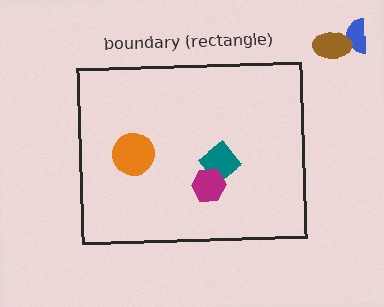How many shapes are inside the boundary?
3 inside, 2 outside.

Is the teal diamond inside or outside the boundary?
Inside.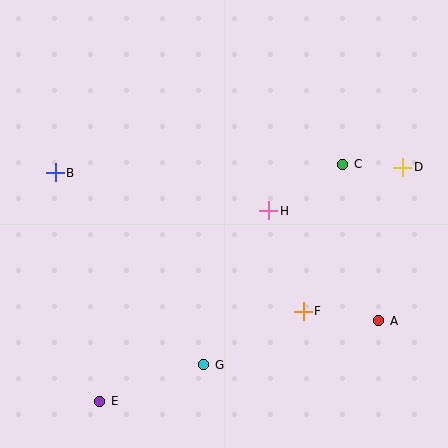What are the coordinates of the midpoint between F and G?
The midpoint between F and G is at (253, 338).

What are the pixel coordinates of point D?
Point D is at (403, 167).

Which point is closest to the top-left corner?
Point B is closest to the top-left corner.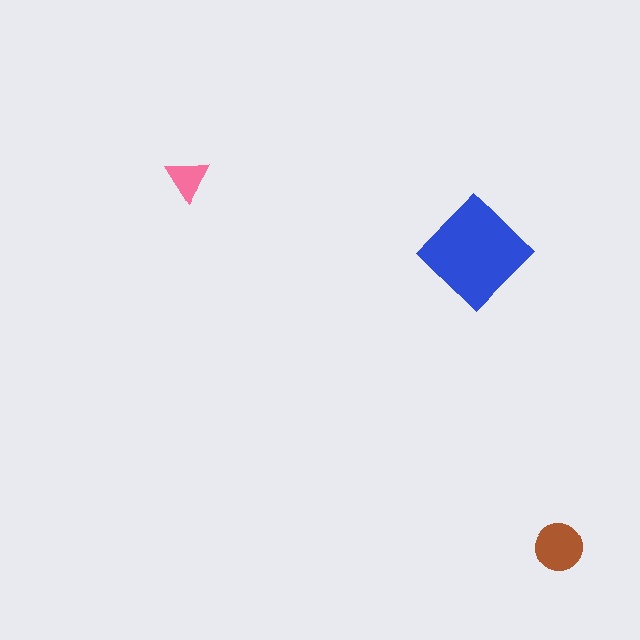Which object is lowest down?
The brown circle is bottommost.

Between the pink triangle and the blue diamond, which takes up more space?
The blue diamond.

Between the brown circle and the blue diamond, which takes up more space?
The blue diamond.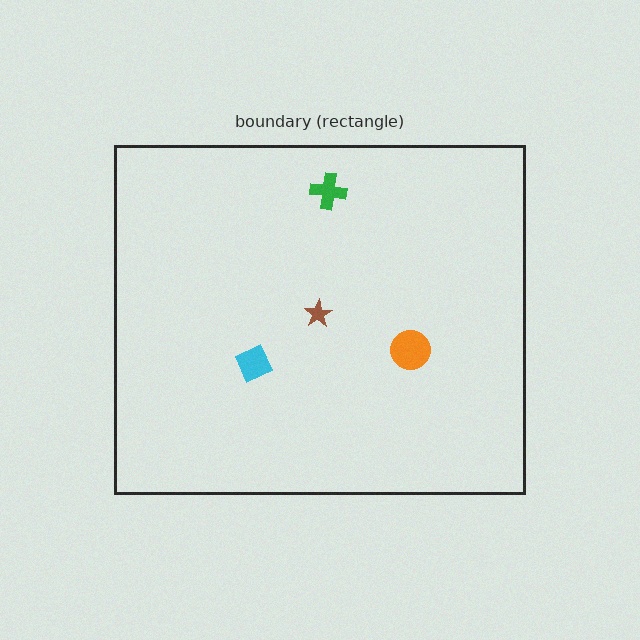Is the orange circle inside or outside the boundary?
Inside.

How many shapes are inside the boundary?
4 inside, 0 outside.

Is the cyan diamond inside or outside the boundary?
Inside.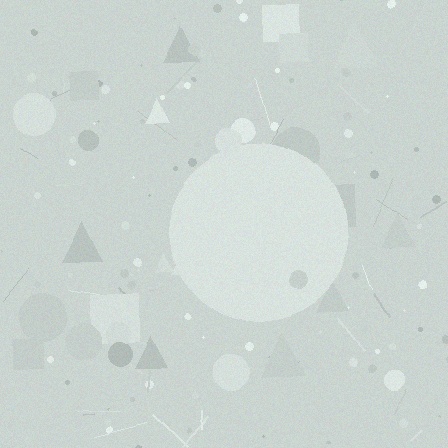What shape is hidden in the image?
A circle is hidden in the image.